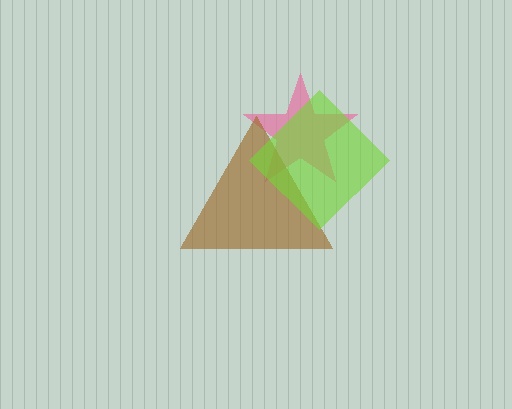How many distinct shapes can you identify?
There are 3 distinct shapes: a pink star, a brown triangle, a lime diamond.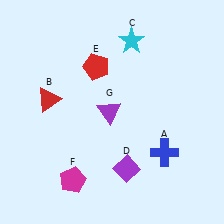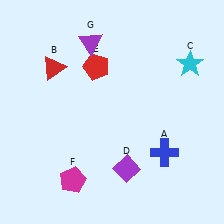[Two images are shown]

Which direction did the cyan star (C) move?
The cyan star (C) moved right.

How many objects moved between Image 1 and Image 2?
3 objects moved between the two images.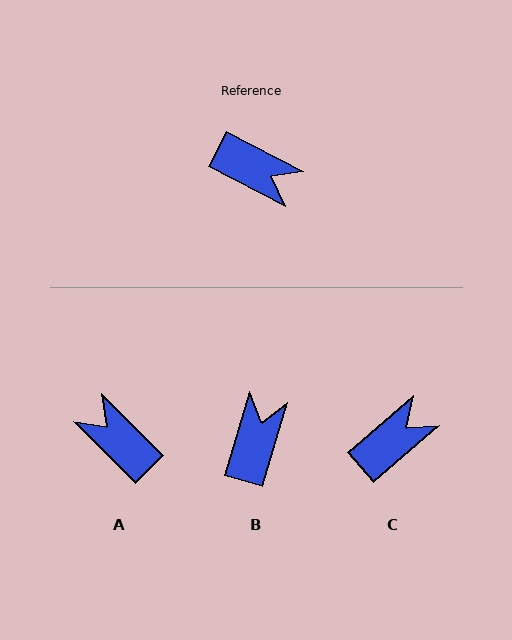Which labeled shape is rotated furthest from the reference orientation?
A, about 162 degrees away.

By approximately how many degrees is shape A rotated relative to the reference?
Approximately 162 degrees counter-clockwise.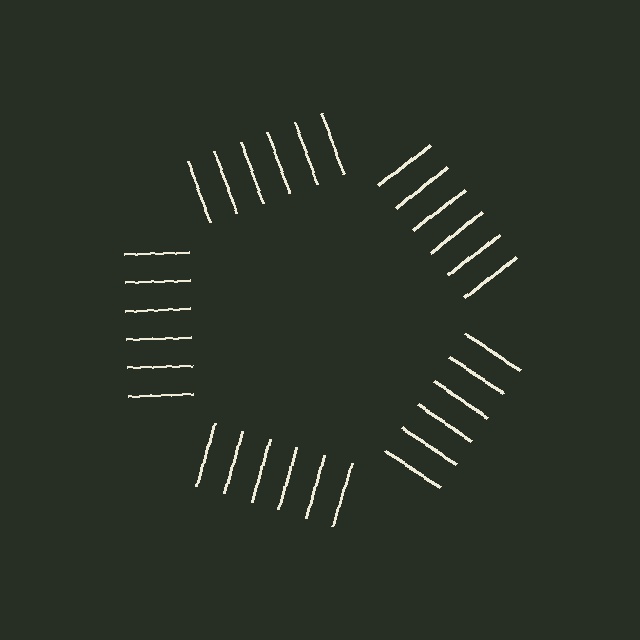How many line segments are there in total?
30 — 6 along each of the 5 edges.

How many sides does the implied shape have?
5 sides — the line-ends trace a pentagon.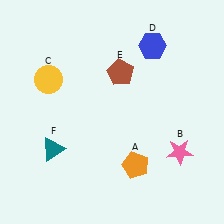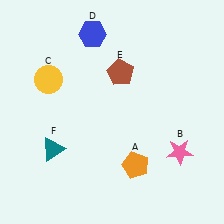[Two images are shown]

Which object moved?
The blue hexagon (D) moved left.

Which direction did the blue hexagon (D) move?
The blue hexagon (D) moved left.